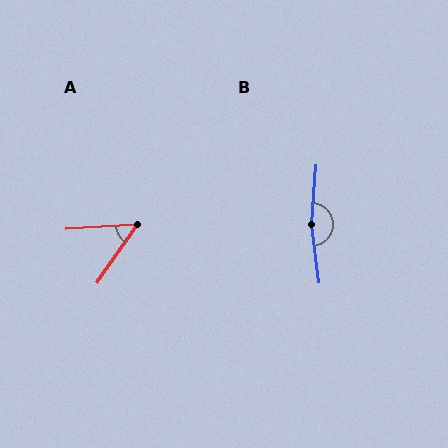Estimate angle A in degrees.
Approximately 52 degrees.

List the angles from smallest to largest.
A (52°), B (168°).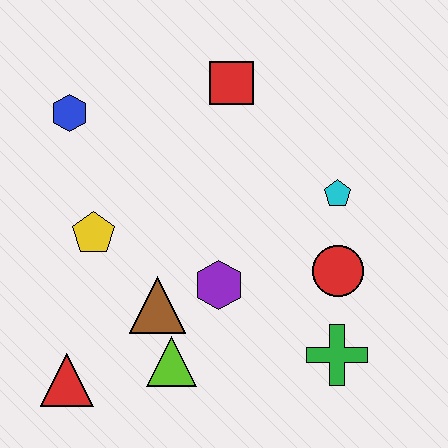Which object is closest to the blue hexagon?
The yellow pentagon is closest to the blue hexagon.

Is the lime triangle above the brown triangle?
No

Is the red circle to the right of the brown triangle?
Yes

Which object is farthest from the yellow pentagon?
The green cross is farthest from the yellow pentagon.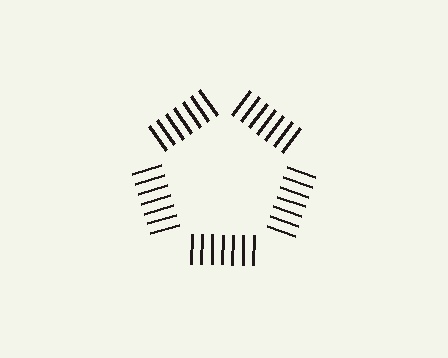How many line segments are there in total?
35 — 7 along each of the 5 edges.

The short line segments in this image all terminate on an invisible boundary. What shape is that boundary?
An illusory pentagon — the line segments terminate on its edges but no continuous stroke is drawn.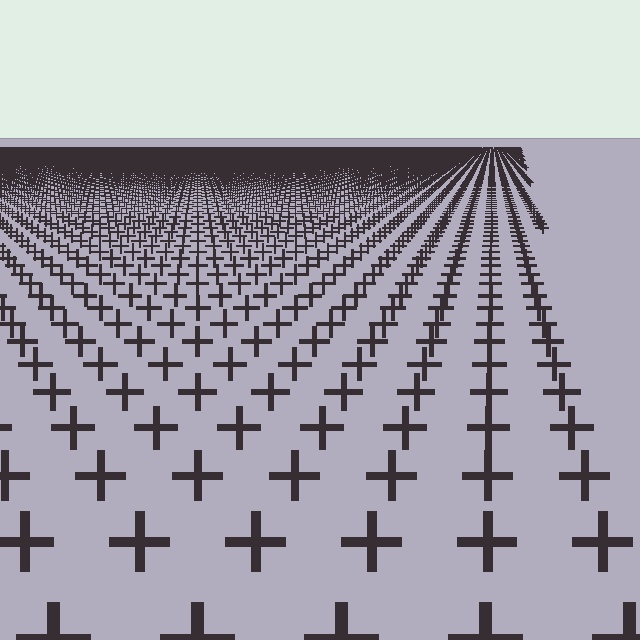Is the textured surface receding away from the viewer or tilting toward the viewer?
The surface is receding away from the viewer. Texture elements get smaller and denser toward the top.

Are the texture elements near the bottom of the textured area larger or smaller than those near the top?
Larger. Near the bottom, elements are closer to the viewer and appear at a bigger on-screen size.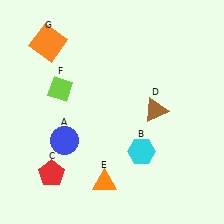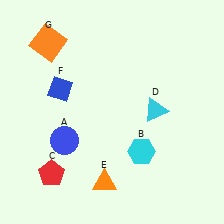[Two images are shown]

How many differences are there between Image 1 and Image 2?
There are 2 differences between the two images.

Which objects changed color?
D changed from brown to cyan. F changed from lime to blue.